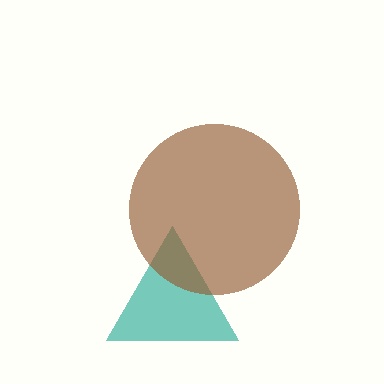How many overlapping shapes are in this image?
There are 2 overlapping shapes in the image.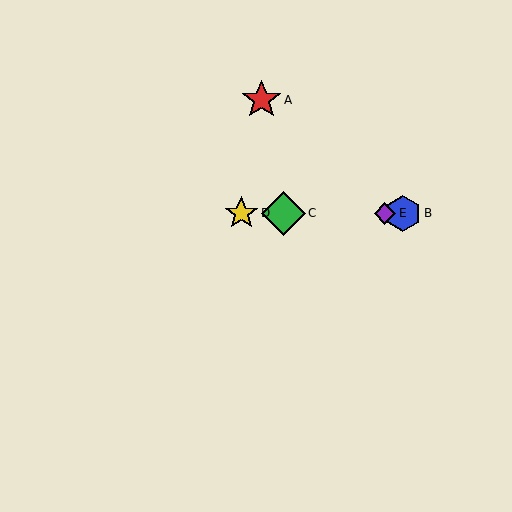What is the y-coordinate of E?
Object E is at y≈213.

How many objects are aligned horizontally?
4 objects (B, C, D, E) are aligned horizontally.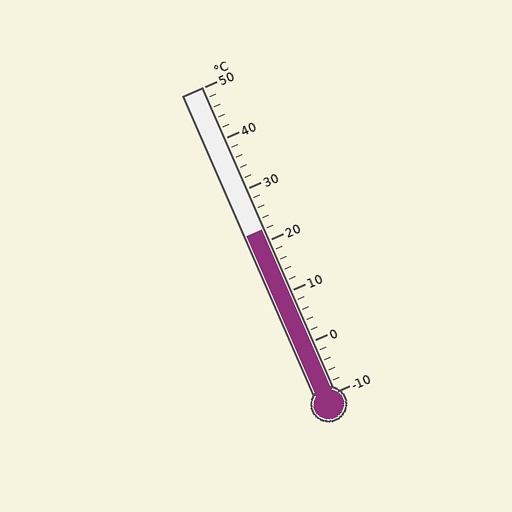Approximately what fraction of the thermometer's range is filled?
The thermometer is filled to approximately 55% of its range.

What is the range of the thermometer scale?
The thermometer scale ranges from -10°C to 50°C.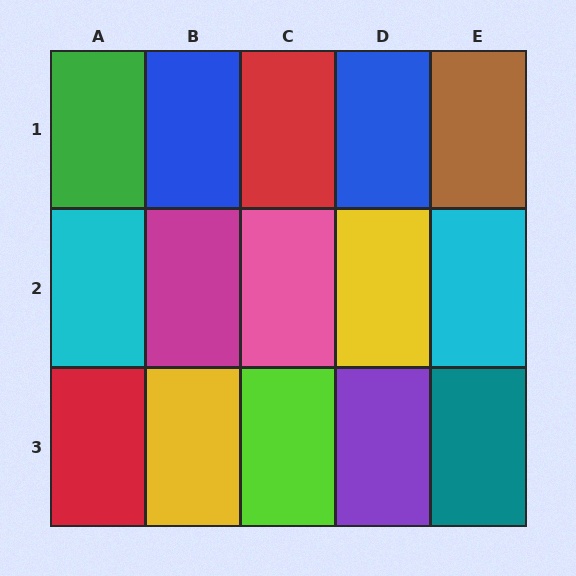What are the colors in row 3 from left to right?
Red, yellow, lime, purple, teal.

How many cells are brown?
1 cell is brown.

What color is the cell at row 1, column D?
Blue.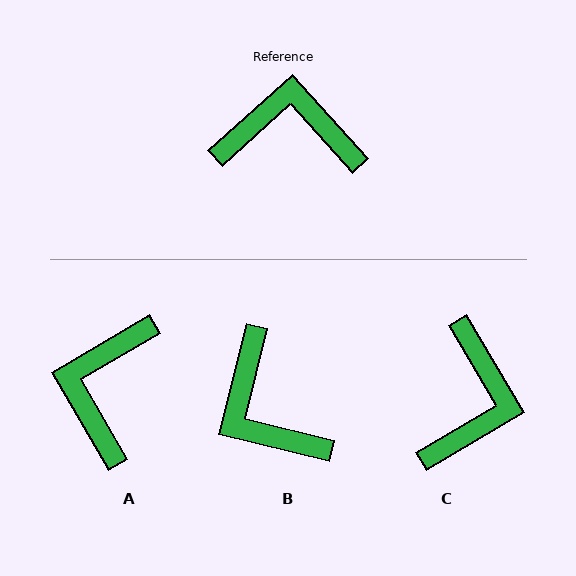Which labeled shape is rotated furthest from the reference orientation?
B, about 124 degrees away.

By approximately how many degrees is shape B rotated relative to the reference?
Approximately 124 degrees counter-clockwise.